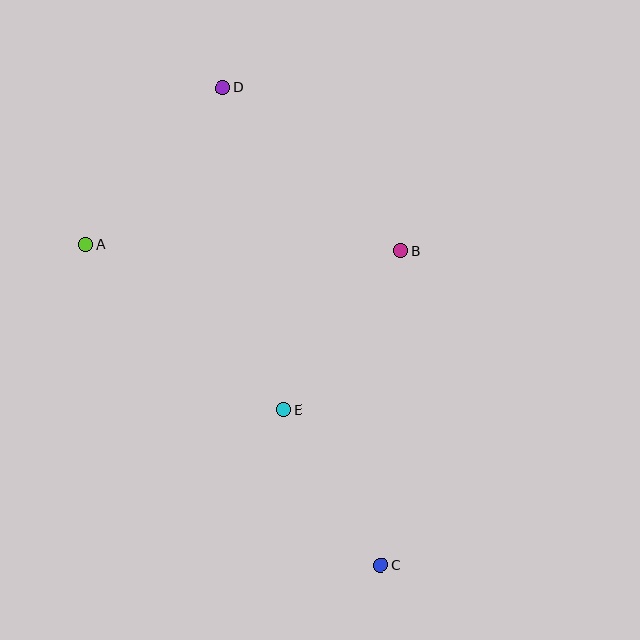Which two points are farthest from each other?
Points C and D are farthest from each other.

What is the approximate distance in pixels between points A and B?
The distance between A and B is approximately 315 pixels.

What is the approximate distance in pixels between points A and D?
The distance between A and D is approximately 208 pixels.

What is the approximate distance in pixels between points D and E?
The distance between D and E is approximately 328 pixels.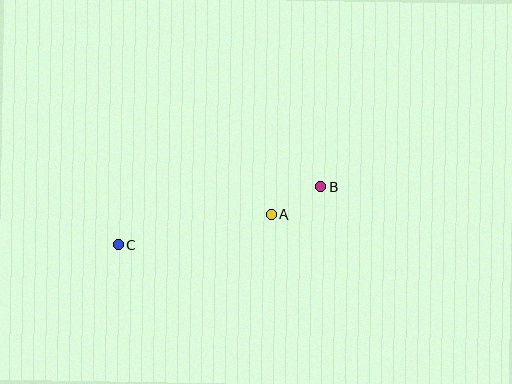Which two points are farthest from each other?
Points B and C are farthest from each other.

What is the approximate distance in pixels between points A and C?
The distance between A and C is approximately 156 pixels.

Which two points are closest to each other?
Points A and B are closest to each other.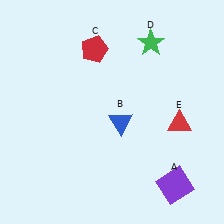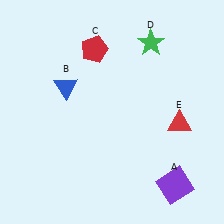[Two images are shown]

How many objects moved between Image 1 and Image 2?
1 object moved between the two images.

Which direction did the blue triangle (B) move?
The blue triangle (B) moved left.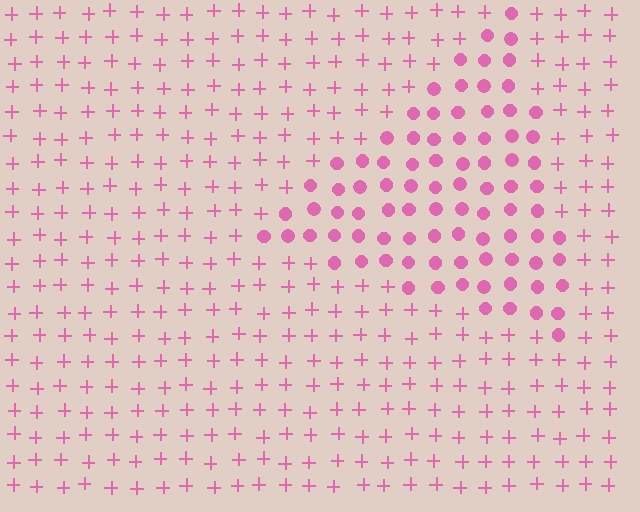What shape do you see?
I see a triangle.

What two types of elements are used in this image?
The image uses circles inside the triangle region and plus signs outside it.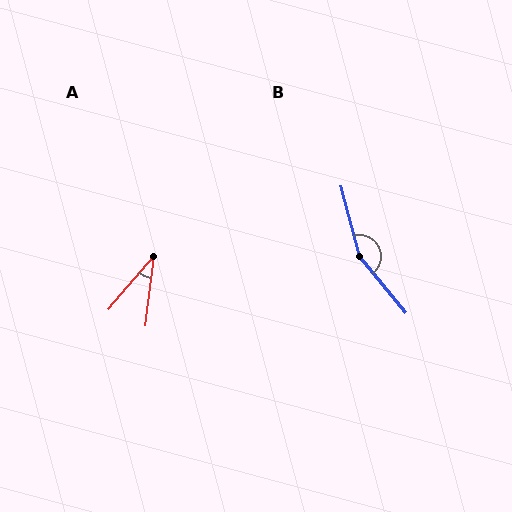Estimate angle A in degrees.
Approximately 34 degrees.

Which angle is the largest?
B, at approximately 155 degrees.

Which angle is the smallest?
A, at approximately 34 degrees.